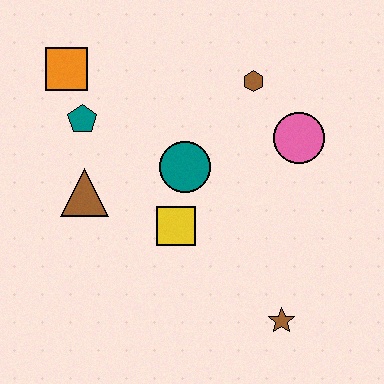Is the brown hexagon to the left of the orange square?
No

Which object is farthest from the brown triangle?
The brown star is farthest from the brown triangle.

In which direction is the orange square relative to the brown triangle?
The orange square is above the brown triangle.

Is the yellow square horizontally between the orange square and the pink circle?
Yes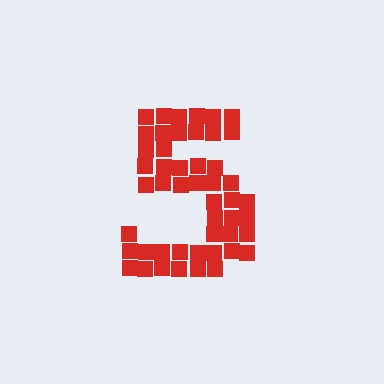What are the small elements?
The small elements are squares.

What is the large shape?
The large shape is the digit 5.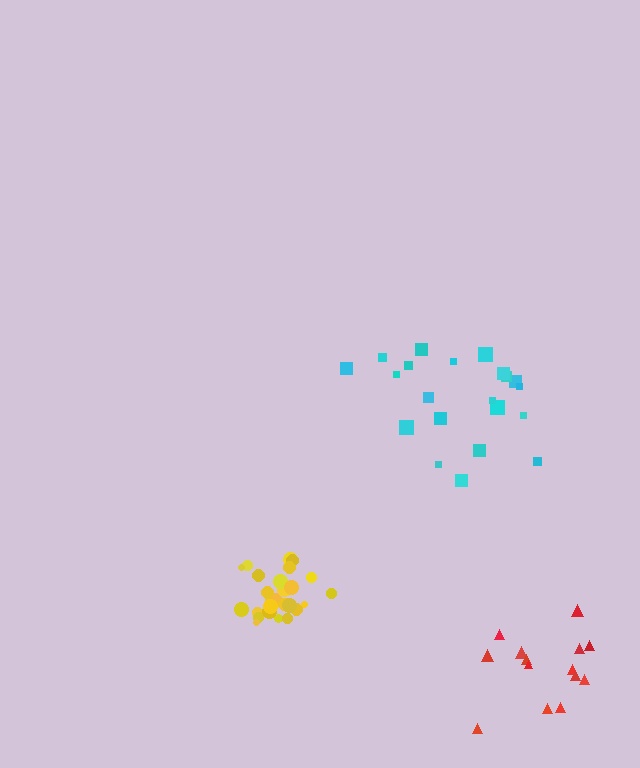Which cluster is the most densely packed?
Yellow.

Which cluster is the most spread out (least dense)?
Cyan.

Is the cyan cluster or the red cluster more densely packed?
Red.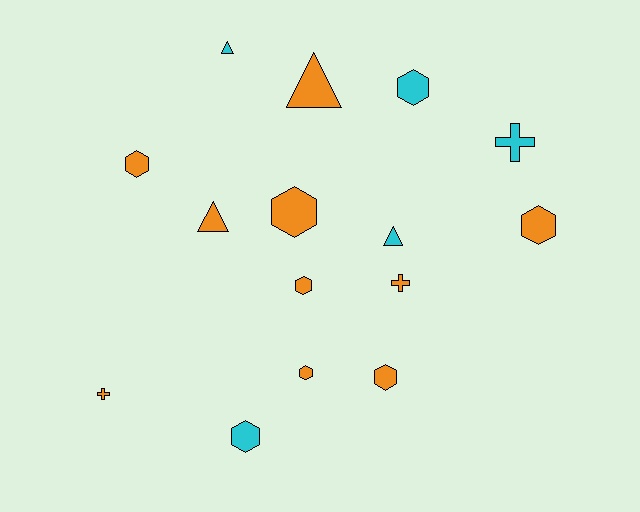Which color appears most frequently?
Orange, with 10 objects.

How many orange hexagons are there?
There are 6 orange hexagons.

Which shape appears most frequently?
Hexagon, with 8 objects.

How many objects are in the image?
There are 15 objects.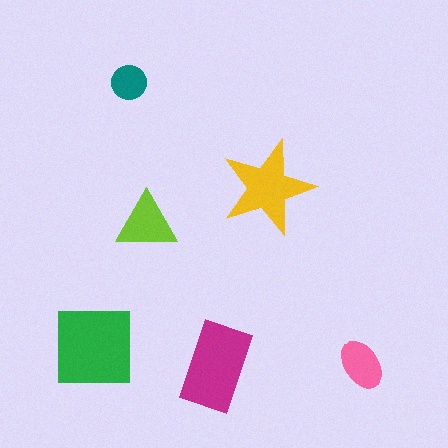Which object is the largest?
The green square.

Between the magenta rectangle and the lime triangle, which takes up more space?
The magenta rectangle.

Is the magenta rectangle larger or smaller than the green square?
Smaller.